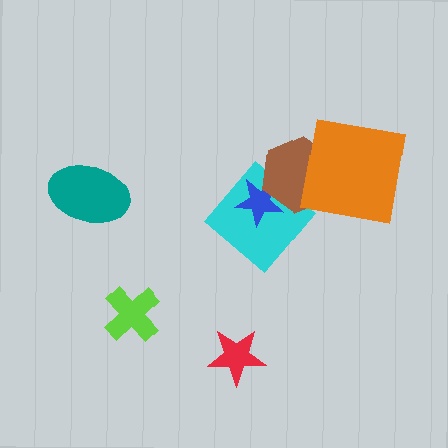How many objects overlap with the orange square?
1 object overlaps with the orange square.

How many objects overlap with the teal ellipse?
0 objects overlap with the teal ellipse.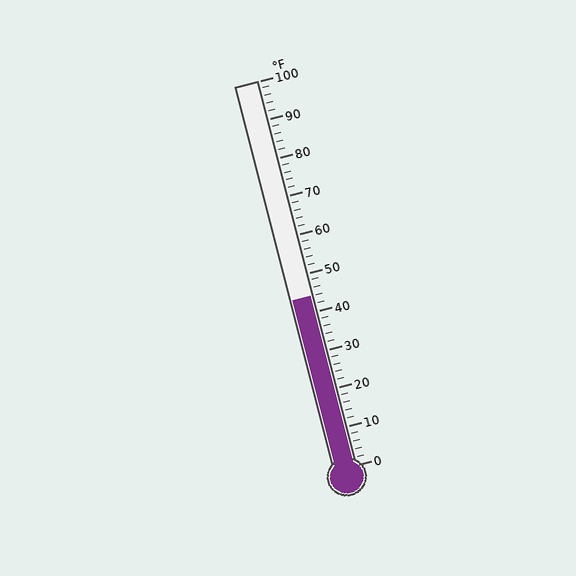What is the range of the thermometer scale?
The thermometer scale ranges from 0°F to 100°F.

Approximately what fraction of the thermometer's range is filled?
The thermometer is filled to approximately 45% of its range.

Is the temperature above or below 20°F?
The temperature is above 20°F.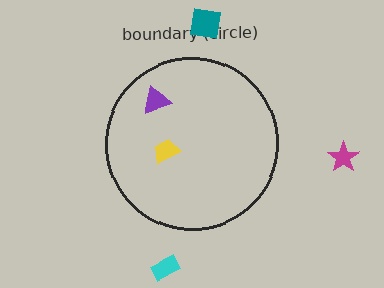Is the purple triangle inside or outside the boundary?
Inside.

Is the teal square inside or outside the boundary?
Outside.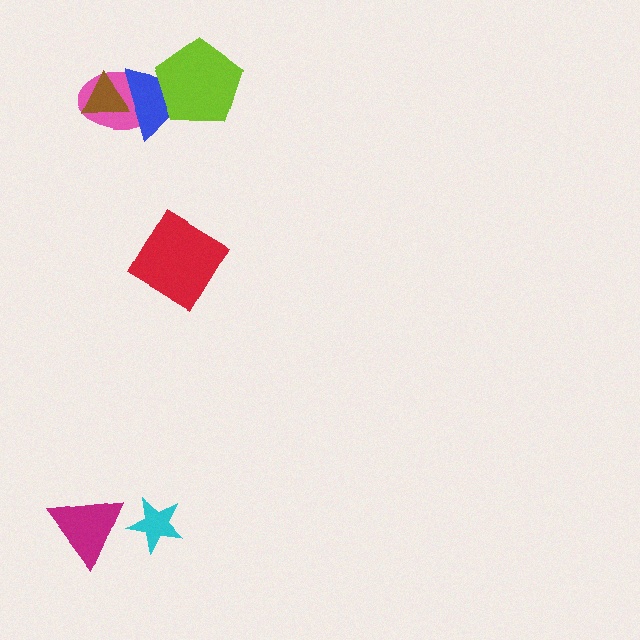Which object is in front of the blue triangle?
The lime pentagon is in front of the blue triangle.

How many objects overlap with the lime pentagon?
2 objects overlap with the lime pentagon.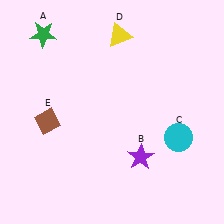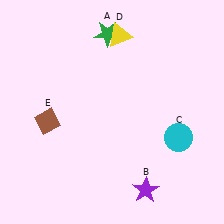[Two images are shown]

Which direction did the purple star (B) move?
The purple star (B) moved down.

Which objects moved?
The objects that moved are: the green star (A), the purple star (B).